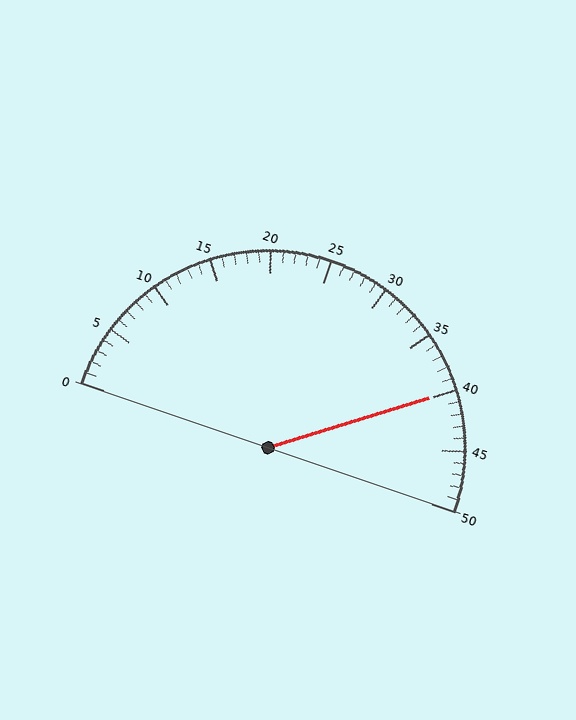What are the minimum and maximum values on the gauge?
The gauge ranges from 0 to 50.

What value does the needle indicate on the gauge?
The needle indicates approximately 40.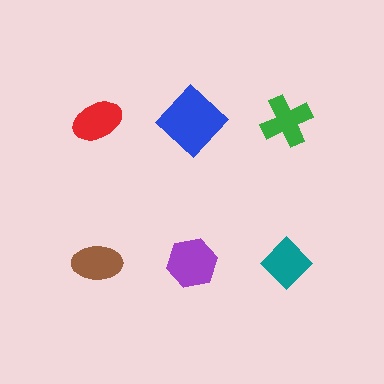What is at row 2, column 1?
A brown ellipse.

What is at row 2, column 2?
A purple hexagon.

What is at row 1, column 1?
A red ellipse.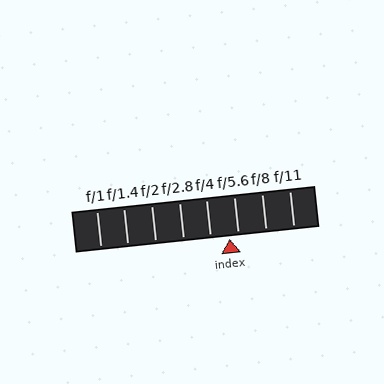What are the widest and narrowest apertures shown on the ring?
The widest aperture shown is f/1 and the narrowest is f/11.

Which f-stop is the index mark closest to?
The index mark is closest to f/5.6.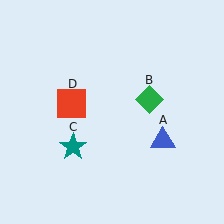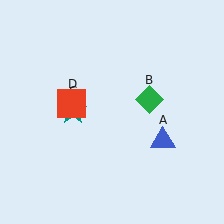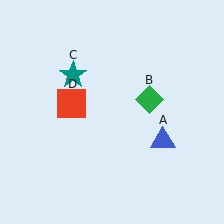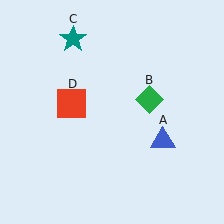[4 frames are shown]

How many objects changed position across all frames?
1 object changed position: teal star (object C).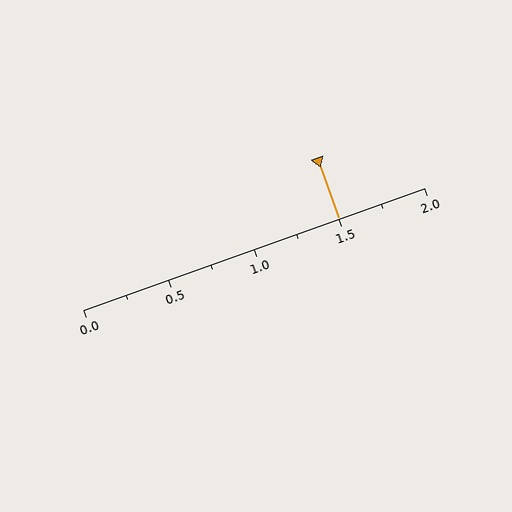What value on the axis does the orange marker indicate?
The marker indicates approximately 1.5.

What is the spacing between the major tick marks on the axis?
The major ticks are spaced 0.5 apart.